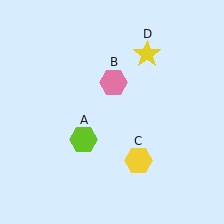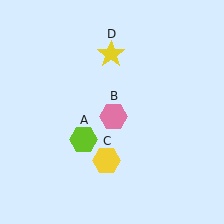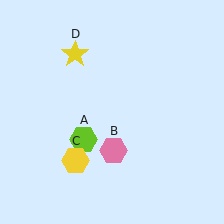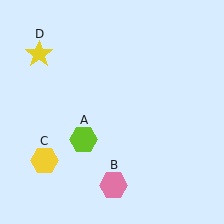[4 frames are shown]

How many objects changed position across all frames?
3 objects changed position: pink hexagon (object B), yellow hexagon (object C), yellow star (object D).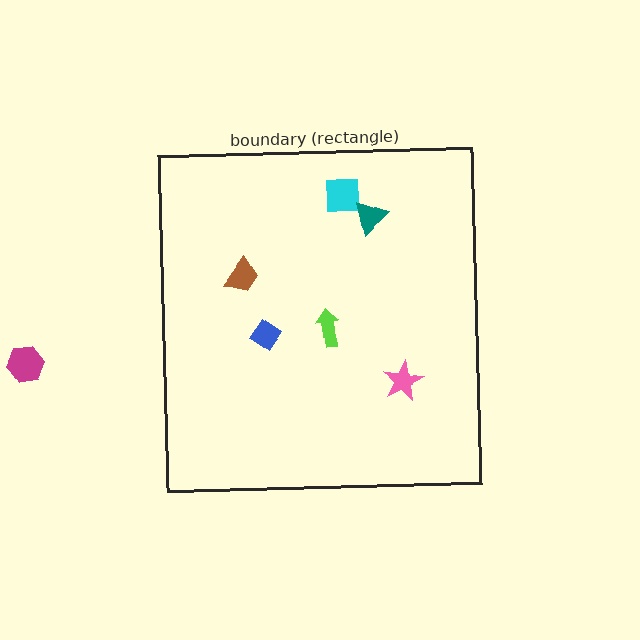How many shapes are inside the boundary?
6 inside, 1 outside.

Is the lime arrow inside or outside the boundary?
Inside.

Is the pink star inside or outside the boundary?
Inside.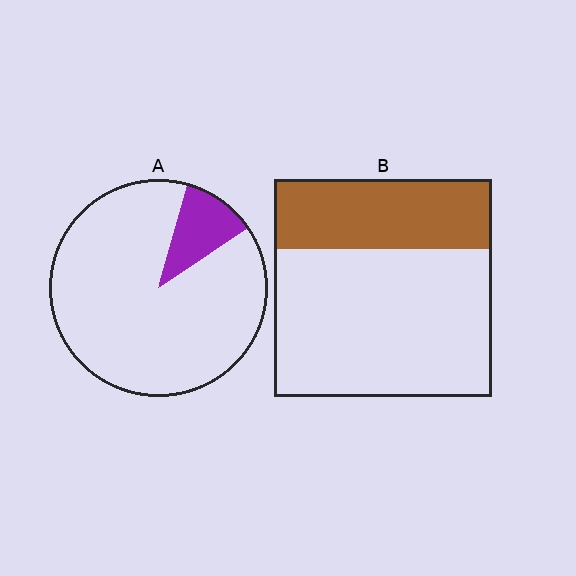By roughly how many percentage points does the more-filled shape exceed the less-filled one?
By roughly 20 percentage points (B over A).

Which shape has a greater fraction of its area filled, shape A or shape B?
Shape B.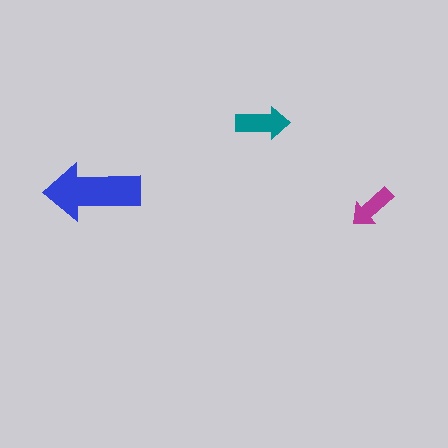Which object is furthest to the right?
The magenta arrow is rightmost.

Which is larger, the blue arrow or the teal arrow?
The blue one.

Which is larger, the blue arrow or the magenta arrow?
The blue one.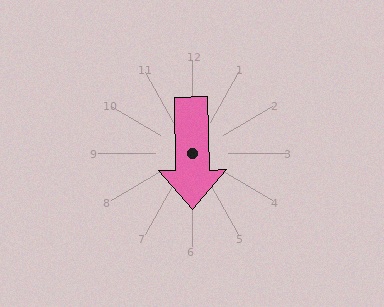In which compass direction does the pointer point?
South.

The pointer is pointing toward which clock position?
Roughly 6 o'clock.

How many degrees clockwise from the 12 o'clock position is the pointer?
Approximately 179 degrees.